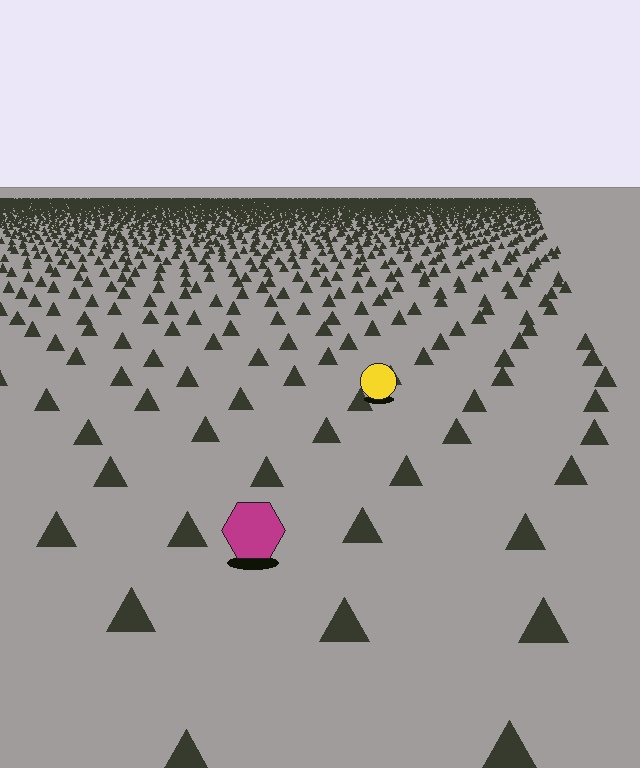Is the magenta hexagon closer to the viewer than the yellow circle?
Yes. The magenta hexagon is closer — you can tell from the texture gradient: the ground texture is coarser near it.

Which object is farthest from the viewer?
The yellow circle is farthest from the viewer. It appears smaller and the ground texture around it is denser.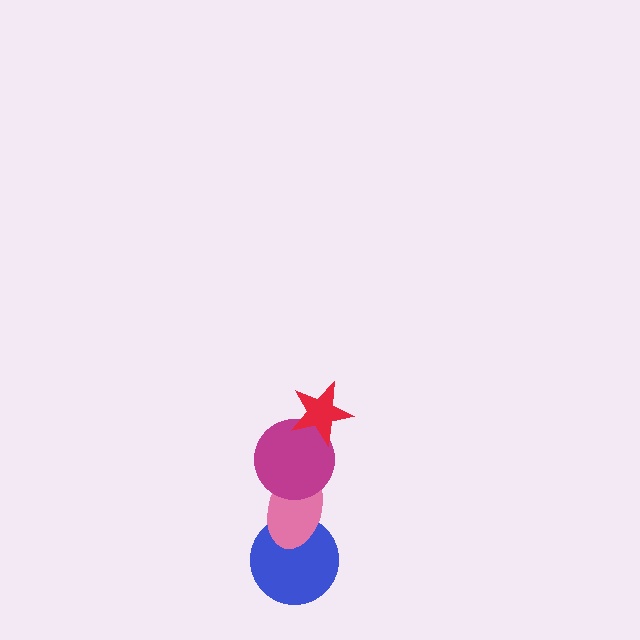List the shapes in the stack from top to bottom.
From top to bottom: the red star, the magenta circle, the pink ellipse, the blue circle.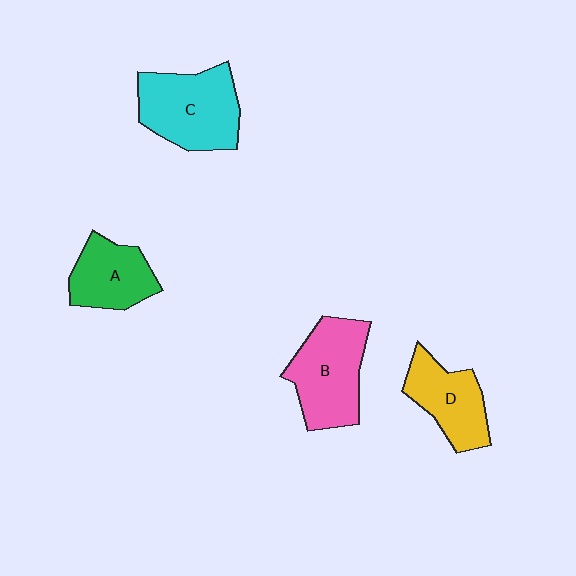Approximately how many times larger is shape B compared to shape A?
Approximately 1.4 times.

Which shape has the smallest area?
Shape A (green).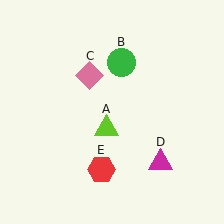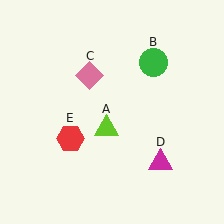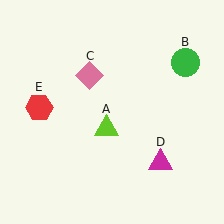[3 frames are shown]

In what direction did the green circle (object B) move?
The green circle (object B) moved right.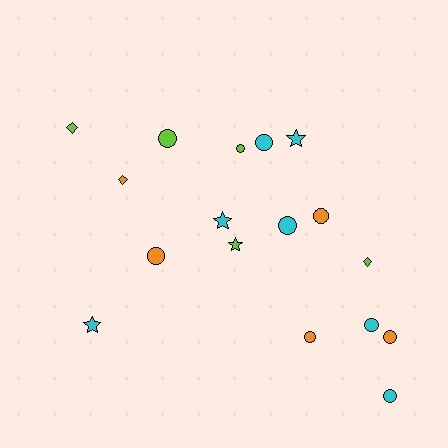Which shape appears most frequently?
Circle, with 10 objects.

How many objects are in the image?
There are 17 objects.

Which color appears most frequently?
Cyan, with 7 objects.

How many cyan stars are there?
There are 3 cyan stars.